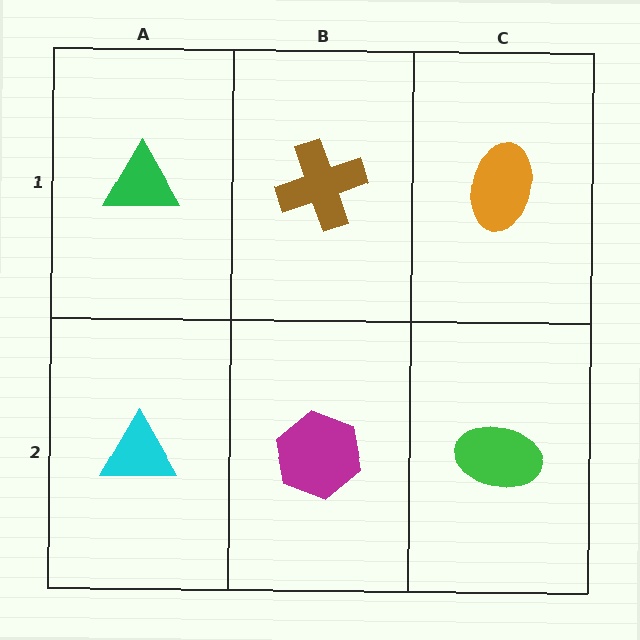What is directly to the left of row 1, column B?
A green triangle.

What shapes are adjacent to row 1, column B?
A magenta hexagon (row 2, column B), a green triangle (row 1, column A), an orange ellipse (row 1, column C).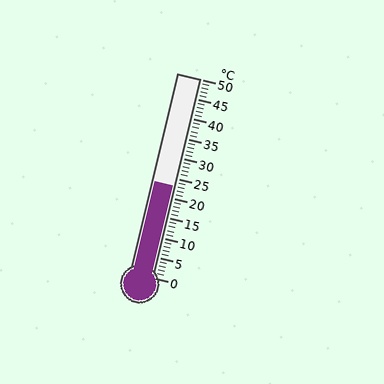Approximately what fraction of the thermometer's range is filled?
The thermometer is filled to approximately 45% of its range.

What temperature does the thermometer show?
The thermometer shows approximately 23°C.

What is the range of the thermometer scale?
The thermometer scale ranges from 0°C to 50°C.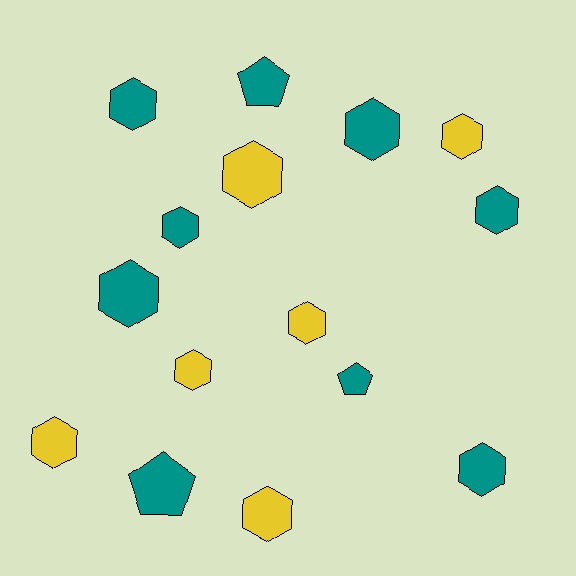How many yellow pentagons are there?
There are no yellow pentagons.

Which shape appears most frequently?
Hexagon, with 12 objects.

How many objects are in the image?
There are 15 objects.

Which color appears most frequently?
Teal, with 9 objects.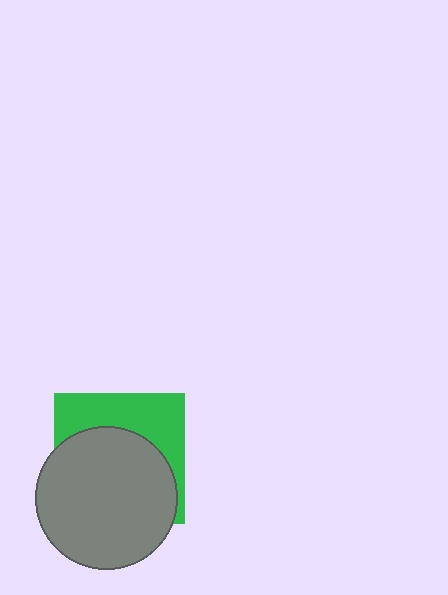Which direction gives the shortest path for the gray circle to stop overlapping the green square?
Moving down gives the shortest separation.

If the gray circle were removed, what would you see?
You would see the complete green square.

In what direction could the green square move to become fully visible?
The green square could move up. That would shift it out from behind the gray circle entirely.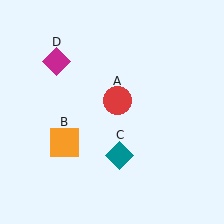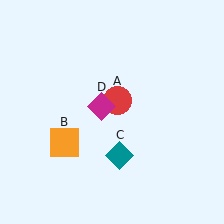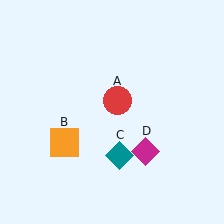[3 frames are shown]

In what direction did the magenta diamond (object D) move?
The magenta diamond (object D) moved down and to the right.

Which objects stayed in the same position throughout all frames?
Red circle (object A) and orange square (object B) and teal diamond (object C) remained stationary.